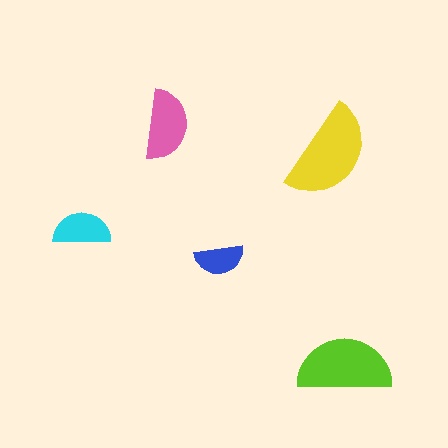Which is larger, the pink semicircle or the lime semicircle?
The lime one.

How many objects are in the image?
There are 5 objects in the image.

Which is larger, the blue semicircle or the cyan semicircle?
The cyan one.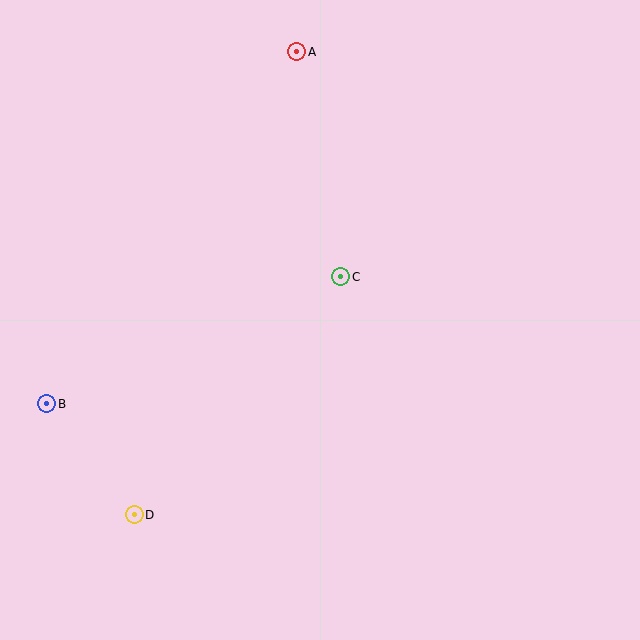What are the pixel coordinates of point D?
Point D is at (134, 515).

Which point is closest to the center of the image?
Point C at (341, 277) is closest to the center.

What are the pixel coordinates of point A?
Point A is at (297, 52).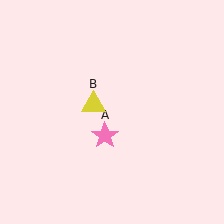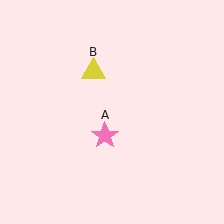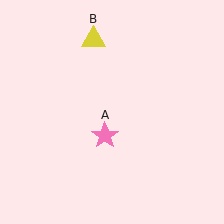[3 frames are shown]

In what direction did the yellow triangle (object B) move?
The yellow triangle (object B) moved up.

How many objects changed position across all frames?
1 object changed position: yellow triangle (object B).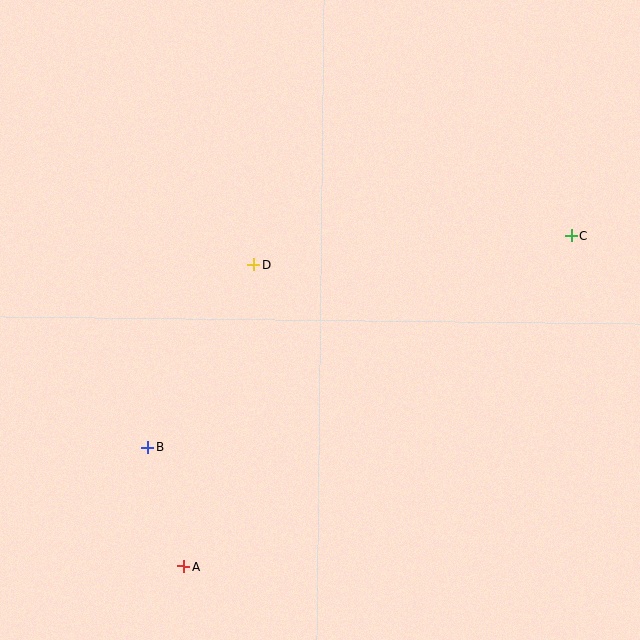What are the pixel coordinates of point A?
Point A is at (184, 566).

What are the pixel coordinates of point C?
Point C is at (571, 235).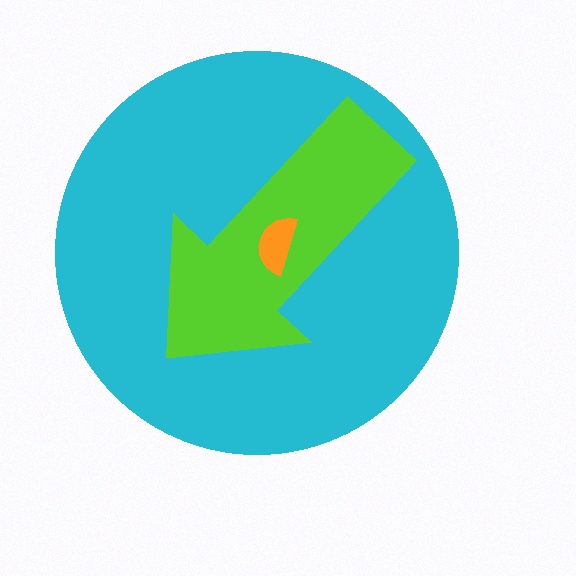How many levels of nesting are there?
3.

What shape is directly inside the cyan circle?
The lime arrow.